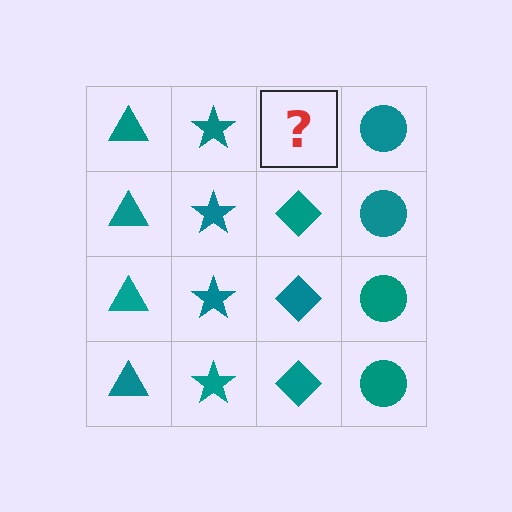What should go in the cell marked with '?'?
The missing cell should contain a teal diamond.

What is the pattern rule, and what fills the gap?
The rule is that each column has a consistent shape. The gap should be filled with a teal diamond.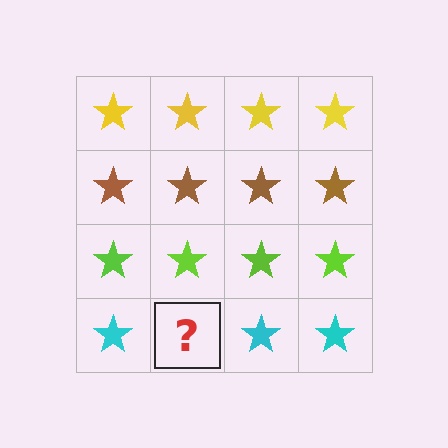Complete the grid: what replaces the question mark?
The question mark should be replaced with a cyan star.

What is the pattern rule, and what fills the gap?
The rule is that each row has a consistent color. The gap should be filled with a cyan star.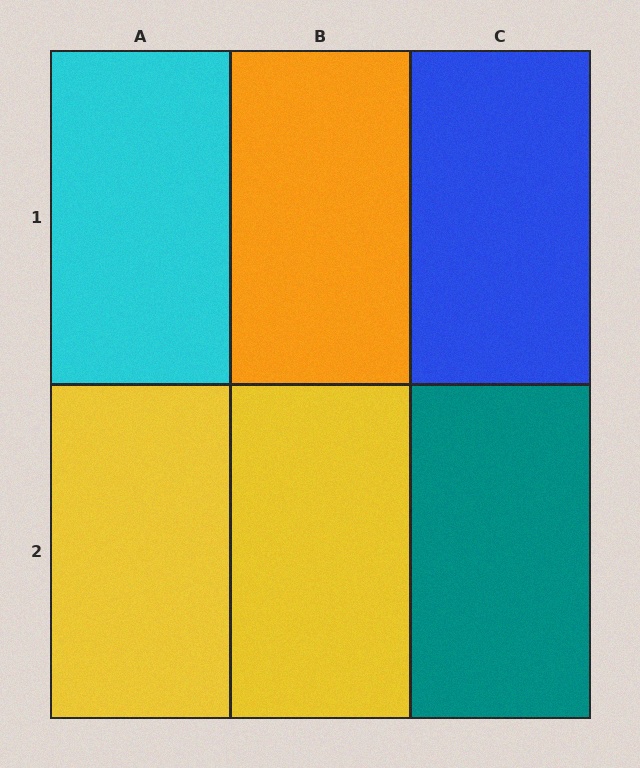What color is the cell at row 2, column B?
Yellow.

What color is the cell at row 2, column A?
Yellow.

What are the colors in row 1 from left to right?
Cyan, orange, blue.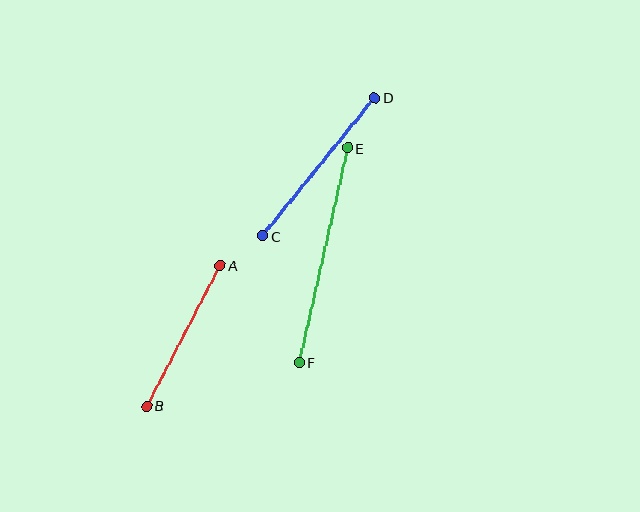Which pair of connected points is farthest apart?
Points E and F are farthest apart.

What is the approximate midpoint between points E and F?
The midpoint is at approximately (323, 255) pixels.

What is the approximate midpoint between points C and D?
The midpoint is at approximately (319, 167) pixels.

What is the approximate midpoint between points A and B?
The midpoint is at approximately (184, 336) pixels.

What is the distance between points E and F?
The distance is approximately 220 pixels.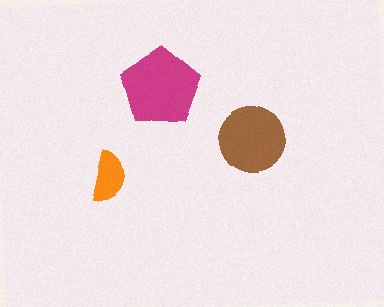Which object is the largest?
The magenta pentagon.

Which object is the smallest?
The orange semicircle.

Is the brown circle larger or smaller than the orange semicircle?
Larger.